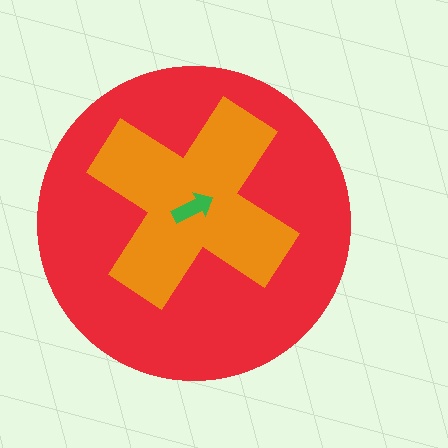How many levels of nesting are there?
3.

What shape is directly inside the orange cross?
The green arrow.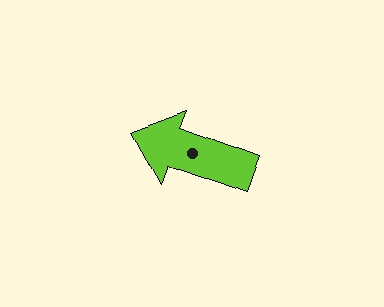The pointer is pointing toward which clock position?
Roughly 10 o'clock.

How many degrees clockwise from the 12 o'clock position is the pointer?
Approximately 290 degrees.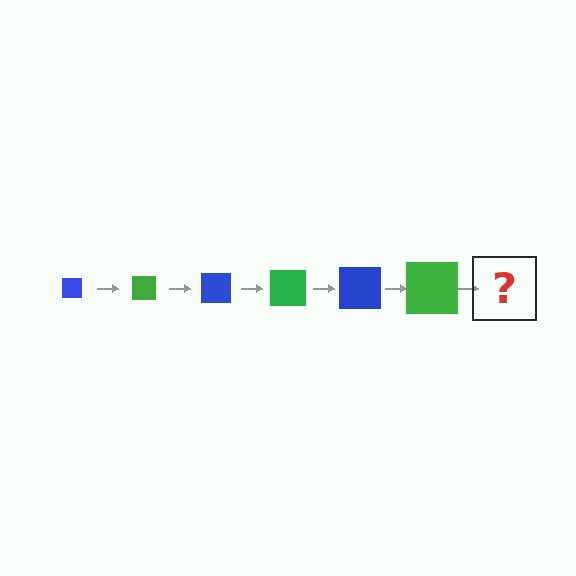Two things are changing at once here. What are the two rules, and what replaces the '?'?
The two rules are that the square grows larger each step and the color cycles through blue and green. The '?' should be a blue square, larger than the previous one.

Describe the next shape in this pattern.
It should be a blue square, larger than the previous one.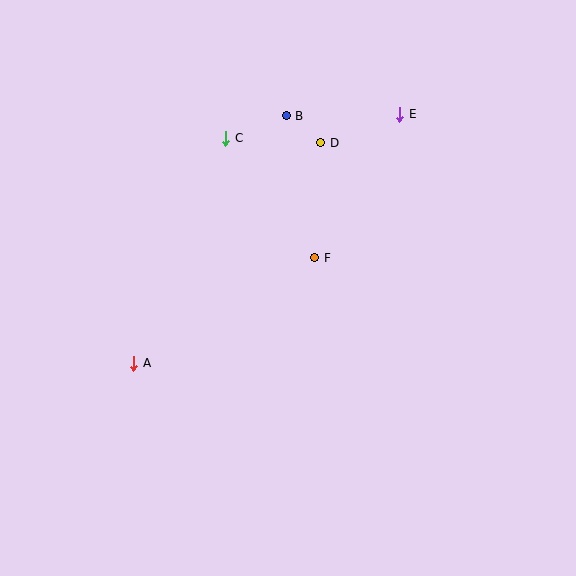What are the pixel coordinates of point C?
Point C is at (226, 138).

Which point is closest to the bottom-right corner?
Point F is closest to the bottom-right corner.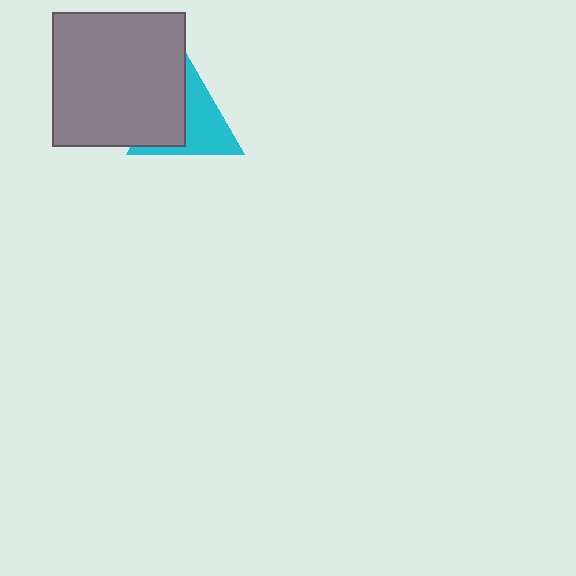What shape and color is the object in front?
The object in front is a gray square.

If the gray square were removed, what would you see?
You would see the complete cyan triangle.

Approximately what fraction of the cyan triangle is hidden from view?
Roughly 43% of the cyan triangle is hidden behind the gray square.